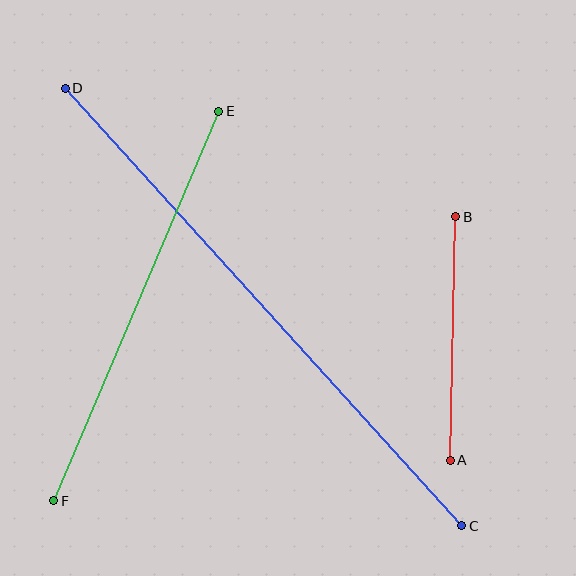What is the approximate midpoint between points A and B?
The midpoint is at approximately (453, 339) pixels.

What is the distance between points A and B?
The distance is approximately 243 pixels.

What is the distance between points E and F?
The distance is approximately 423 pixels.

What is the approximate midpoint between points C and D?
The midpoint is at approximately (264, 307) pixels.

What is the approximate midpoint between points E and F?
The midpoint is at approximately (136, 306) pixels.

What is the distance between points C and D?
The distance is approximately 590 pixels.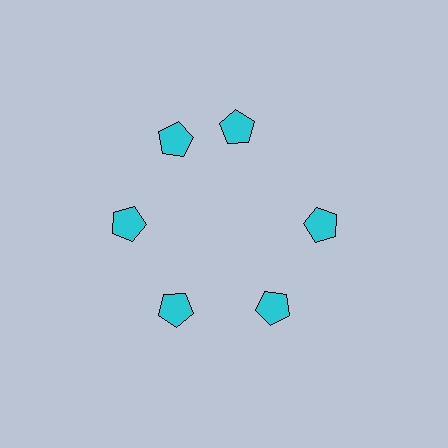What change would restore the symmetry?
The symmetry would be restored by rotating it back into even spacing with its neighbors so that all 6 pentagons sit at equal angles and equal distance from the center.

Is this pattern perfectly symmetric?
No. The 6 cyan pentagons are arranged in a ring, but one element near the 1 o'clock position is rotated out of alignment along the ring, breaking the 6-fold rotational symmetry.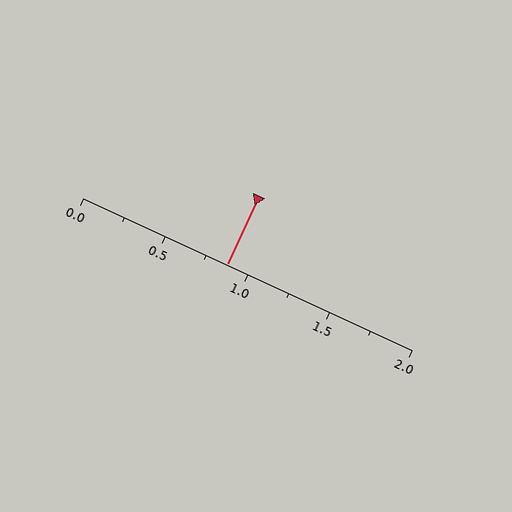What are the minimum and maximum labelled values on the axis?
The axis runs from 0.0 to 2.0.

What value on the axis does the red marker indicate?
The marker indicates approximately 0.88.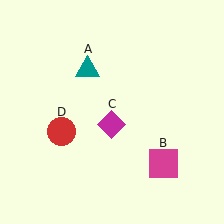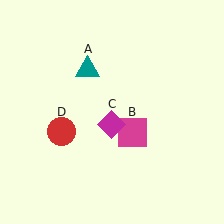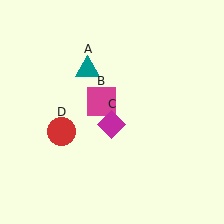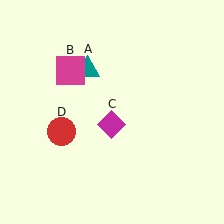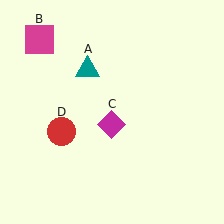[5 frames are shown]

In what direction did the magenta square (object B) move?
The magenta square (object B) moved up and to the left.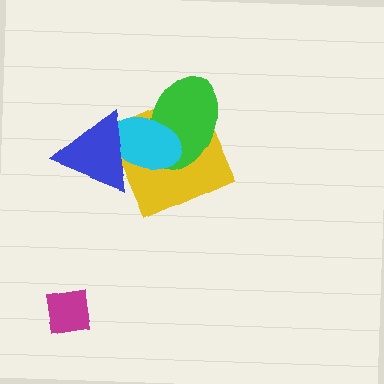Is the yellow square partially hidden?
Yes, it is partially covered by another shape.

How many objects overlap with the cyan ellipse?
3 objects overlap with the cyan ellipse.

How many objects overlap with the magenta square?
0 objects overlap with the magenta square.